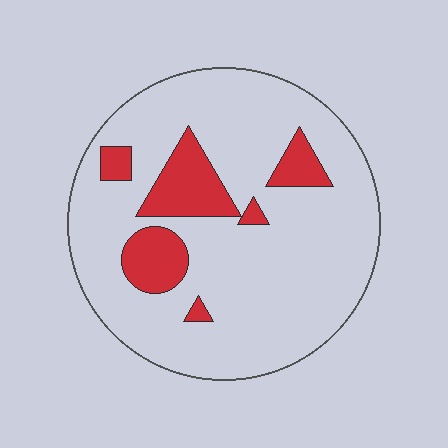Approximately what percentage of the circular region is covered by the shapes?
Approximately 15%.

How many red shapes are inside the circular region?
6.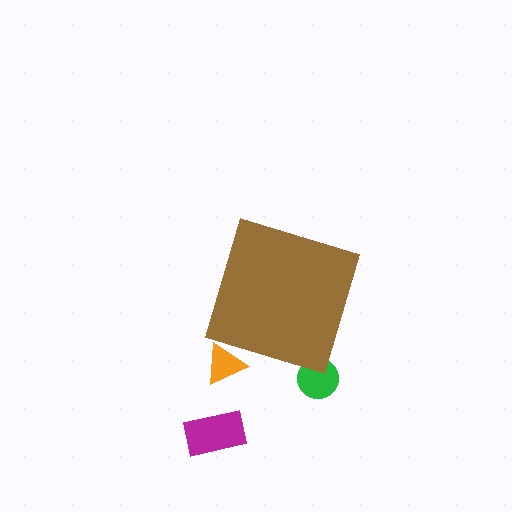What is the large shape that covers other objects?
A brown diamond.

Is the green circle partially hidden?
Yes, the green circle is partially hidden behind the brown diamond.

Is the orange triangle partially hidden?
Yes, the orange triangle is partially hidden behind the brown diamond.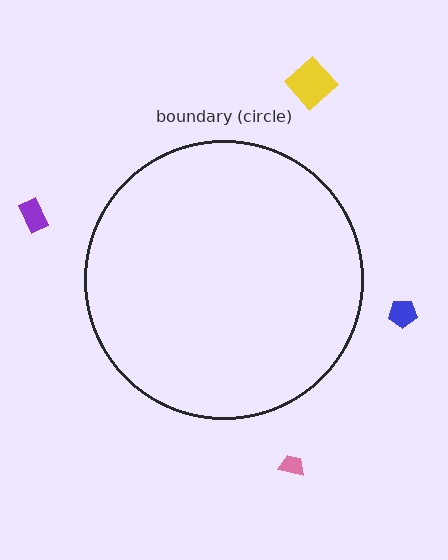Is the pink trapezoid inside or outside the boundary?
Outside.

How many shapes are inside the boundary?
0 inside, 4 outside.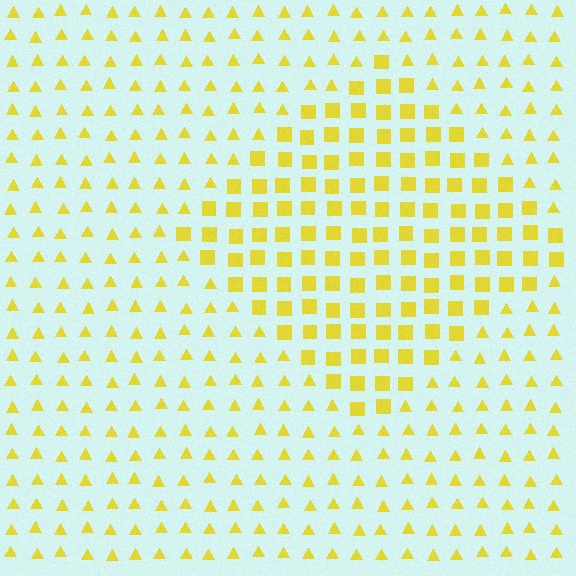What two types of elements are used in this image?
The image uses squares inside the diamond region and triangles outside it.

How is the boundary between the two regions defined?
The boundary is defined by a change in element shape: squares inside vs. triangles outside. All elements share the same color and spacing.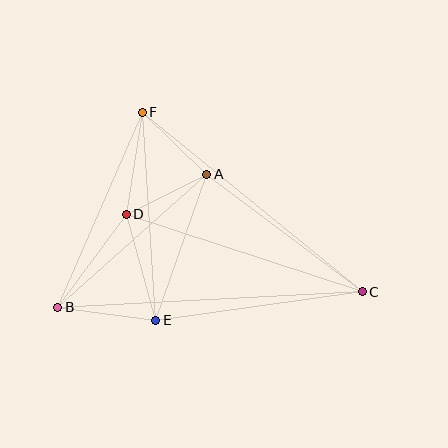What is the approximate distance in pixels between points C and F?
The distance between C and F is approximately 284 pixels.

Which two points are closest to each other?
Points A and F are closest to each other.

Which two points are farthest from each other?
Points B and C are farthest from each other.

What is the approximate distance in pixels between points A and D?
The distance between A and D is approximately 90 pixels.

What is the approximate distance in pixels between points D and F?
The distance between D and F is approximately 103 pixels.